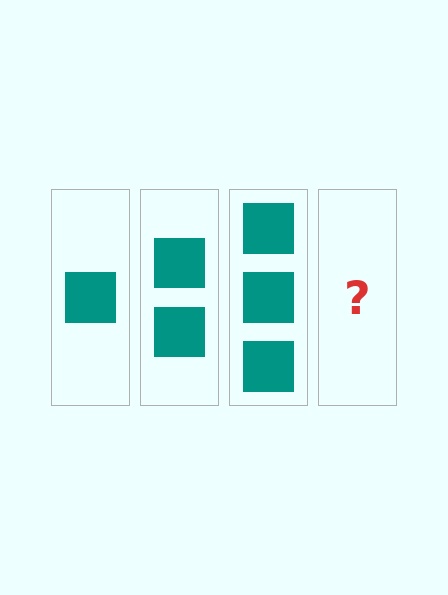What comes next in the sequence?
The next element should be 4 squares.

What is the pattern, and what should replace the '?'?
The pattern is that each step adds one more square. The '?' should be 4 squares.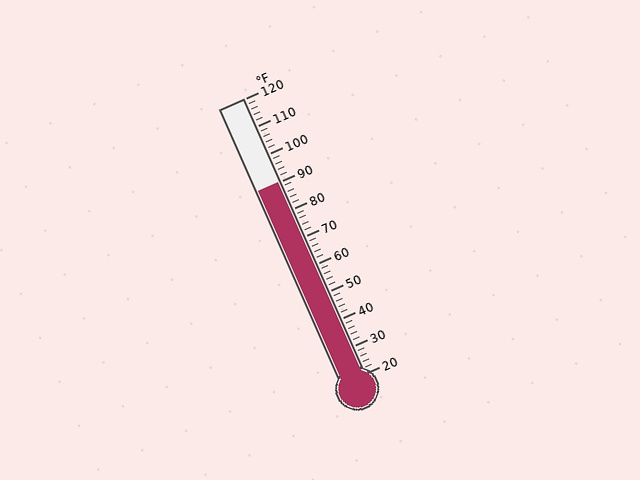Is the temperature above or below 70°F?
The temperature is above 70°F.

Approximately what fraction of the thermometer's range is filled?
The thermometer is filled to approximately 70% of its range.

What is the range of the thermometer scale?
The thermometer scale ranges from 20°F to 120°F.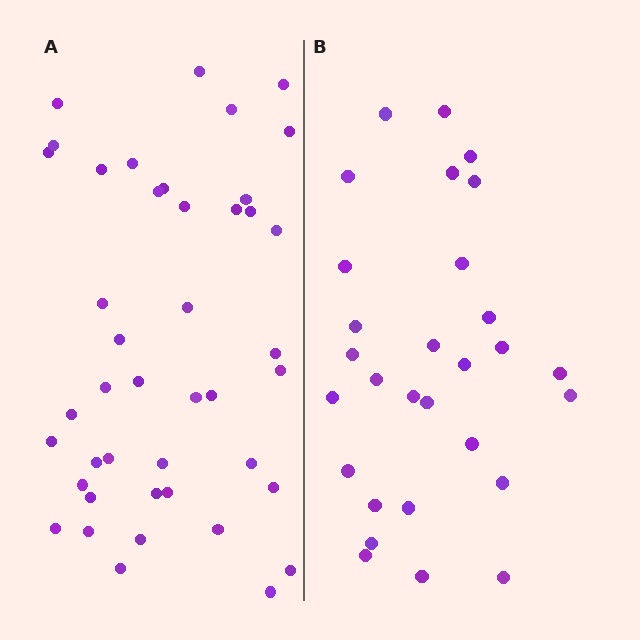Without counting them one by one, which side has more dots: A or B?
Region A (the left region) has more dots.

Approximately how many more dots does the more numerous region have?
Region A has approximately 15 more dots than region B.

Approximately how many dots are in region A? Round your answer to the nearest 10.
About 40 dots. (The exact count is 43, which rounds to 40.)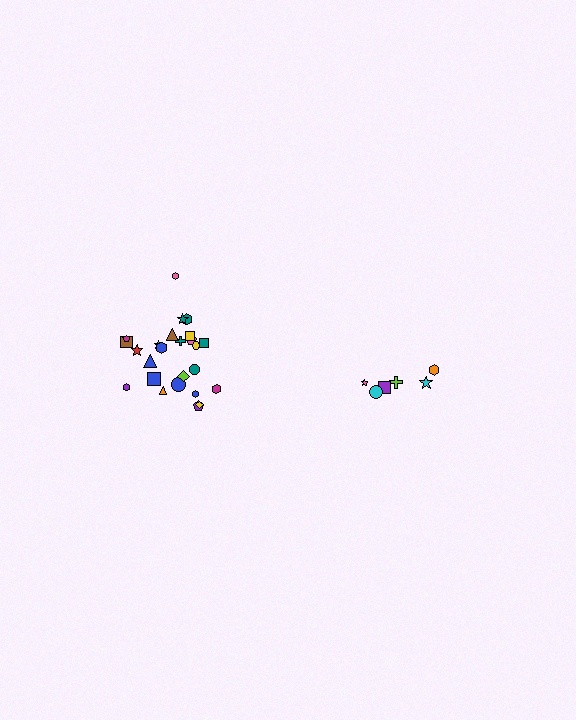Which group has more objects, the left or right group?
The left group.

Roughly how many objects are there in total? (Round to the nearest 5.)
Roughly 30 objects in total.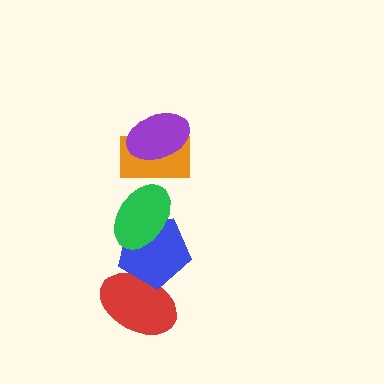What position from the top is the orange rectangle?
The orange rectangle is 2nd from the top.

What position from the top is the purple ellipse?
The purple ellipse is 1st from the top.